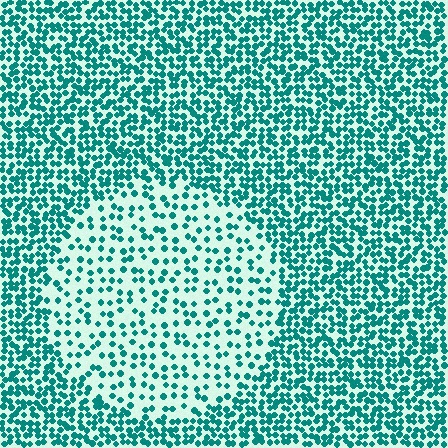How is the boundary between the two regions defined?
The boundary is defined by a change in element density (approximately 2.3x ratio). All elements are the same color, size, and shape.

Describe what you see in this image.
The image contains small teal elements arranged at two different densities. A circle-shaped region is visible where the elements are less densely packed than the surrounding area.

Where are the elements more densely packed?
The elements are more densely packed outside the circle boundary.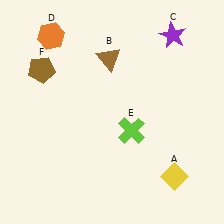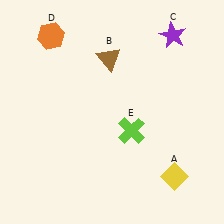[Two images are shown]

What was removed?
The brown pentagon (F) was removed in Image 2.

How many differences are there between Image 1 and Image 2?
There is 1 difference between the two images.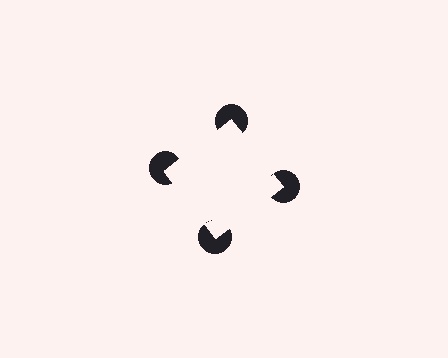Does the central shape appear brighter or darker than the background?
It typically appears slightly brighter than the background, even though no actual brightness change is drawn.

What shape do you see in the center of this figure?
An illusory square — its edges are inferred from the aligned wedge cuts in the pac-man discs, not physically drawn.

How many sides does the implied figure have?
4 sides.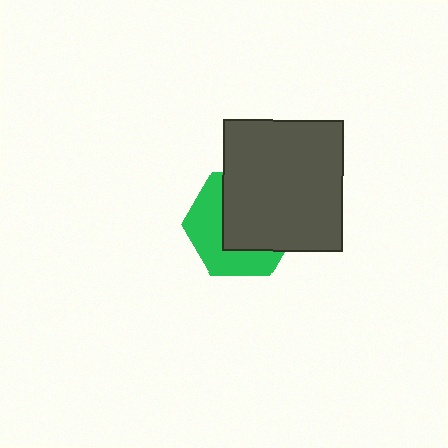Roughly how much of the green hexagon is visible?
A small part of it is visible (roughly 43%).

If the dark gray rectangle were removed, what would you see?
You would see the complete green hexagon.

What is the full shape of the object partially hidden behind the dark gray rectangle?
The partially hidden object is a green hexagon.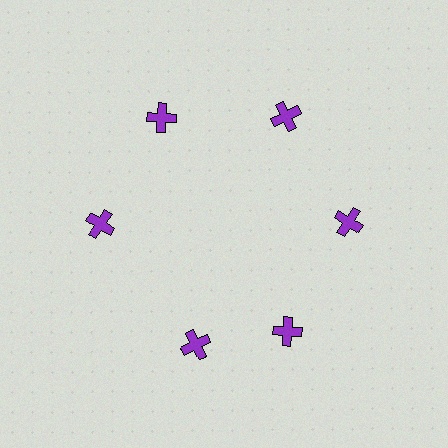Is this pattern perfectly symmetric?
No. The 6 purple crosses are arranged in a ring, but one element near the 7 o'clock position is rotated out of alignment along the ring, breaking the 6-fold rotational symmetry.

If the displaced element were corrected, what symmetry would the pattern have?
It would have 6-fold rotational symmetry — the pattern would map onto itself every 60 degrees.